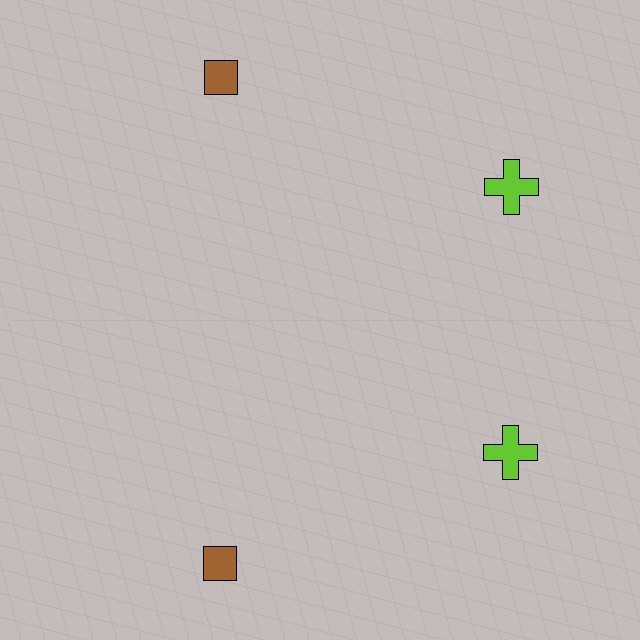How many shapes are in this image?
There are 4 shapes in this image.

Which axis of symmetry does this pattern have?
The pattern has a horizontal axis of symmetry running through the center of the image.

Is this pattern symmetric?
Yes, this pattern has bilateral (reflection) symmetry.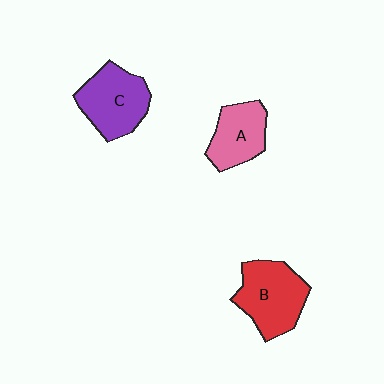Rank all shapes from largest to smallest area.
From largest to smallest: B (red), C (purple), A (pink).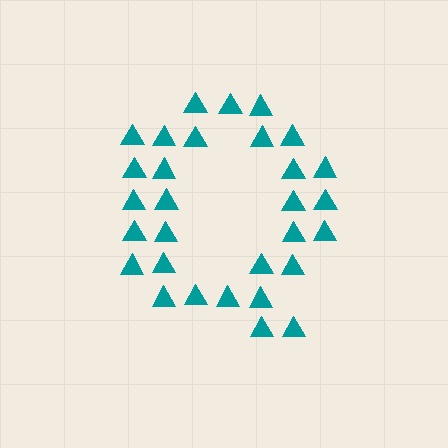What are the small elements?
The small elements are triangles.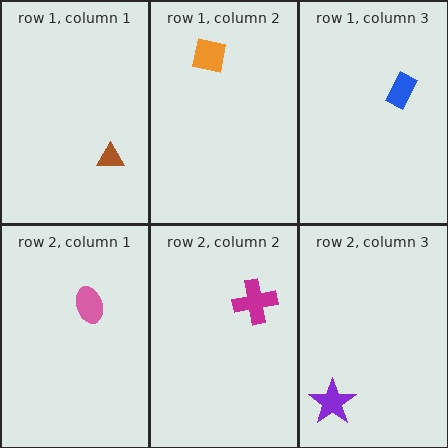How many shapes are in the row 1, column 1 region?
1.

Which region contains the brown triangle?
The row 1, column 1 region.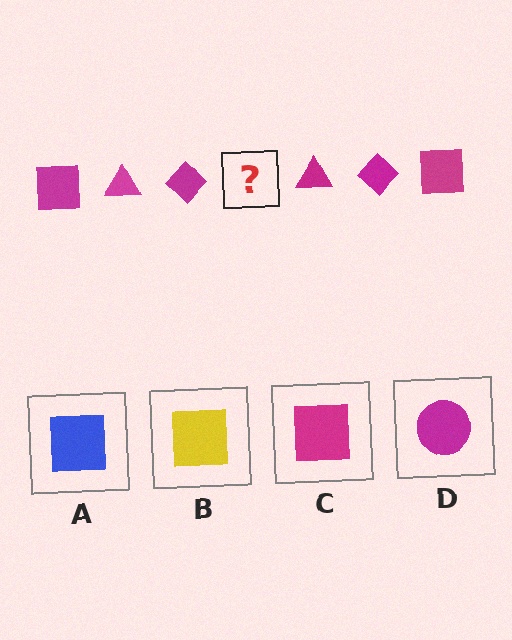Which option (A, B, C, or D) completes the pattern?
C.